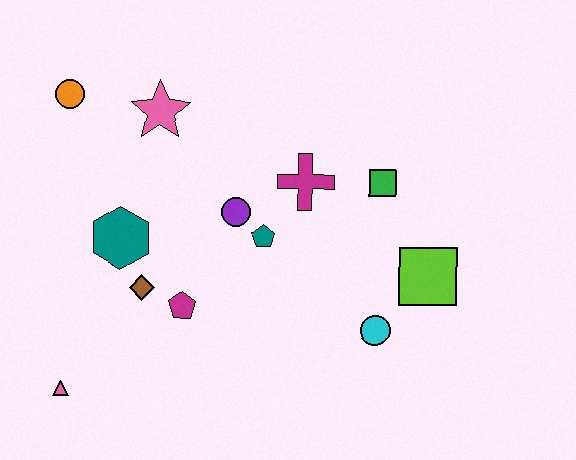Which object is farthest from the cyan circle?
The orange circle is farthest from the cyan circle.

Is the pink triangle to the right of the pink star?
No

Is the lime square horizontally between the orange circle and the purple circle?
No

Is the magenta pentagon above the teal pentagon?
No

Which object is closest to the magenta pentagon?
The brown diamond is closest to the magenta pentagon.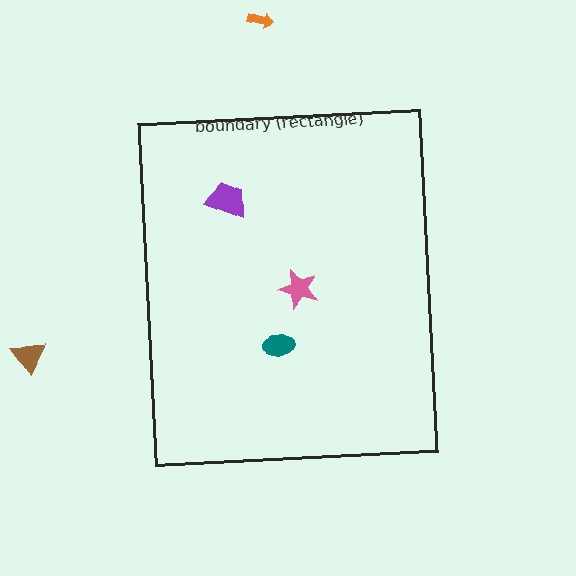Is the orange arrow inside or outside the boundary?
Outside.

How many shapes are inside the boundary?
3 inside, 2 outside.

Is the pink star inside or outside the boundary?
Inside.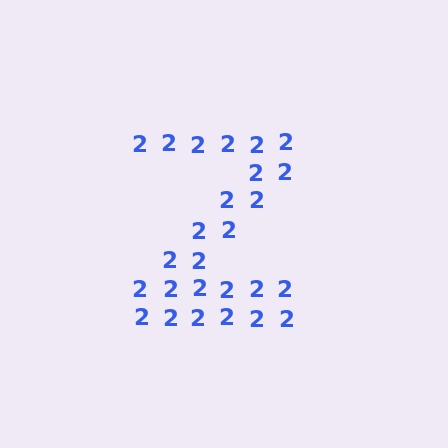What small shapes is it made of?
It is made of small digit 2's.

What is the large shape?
The large shape is the letter Z.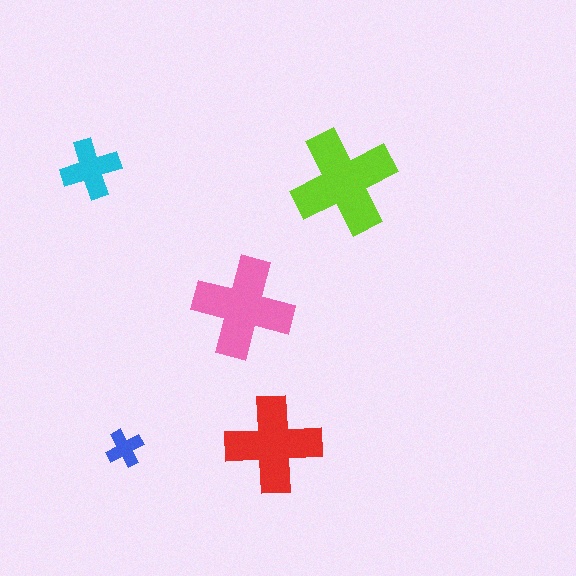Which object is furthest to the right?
The lime cross is rightmost.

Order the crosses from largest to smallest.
the lime one, the pink one, the red one, the cyan one, the blue one.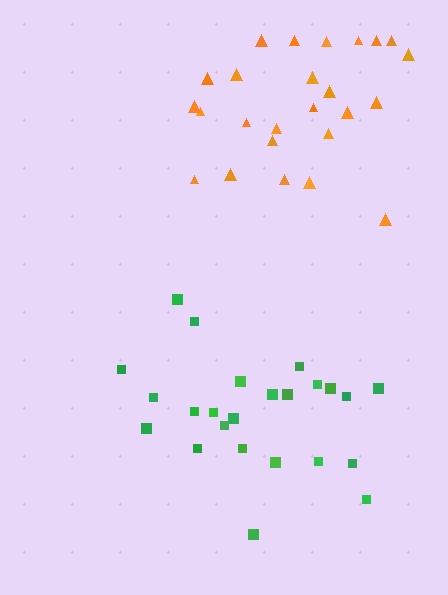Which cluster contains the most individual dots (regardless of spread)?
Orange (25).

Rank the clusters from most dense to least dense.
orange, green.